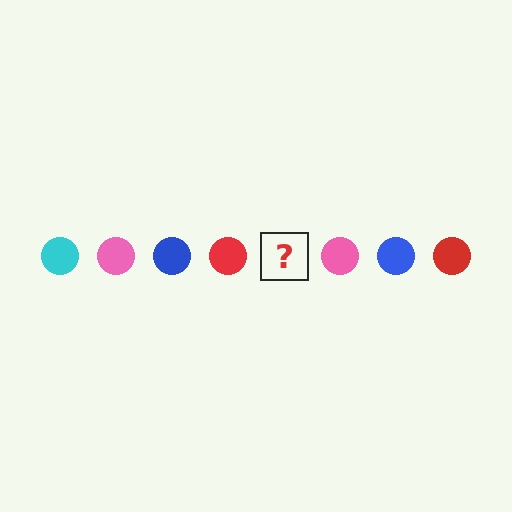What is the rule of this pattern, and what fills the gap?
The rule is that the pattern cycles through cyan, pink, blue, red circles. The gap should be filled with a cyan circle.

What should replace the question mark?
The question mark should be replaced with a cyan circle.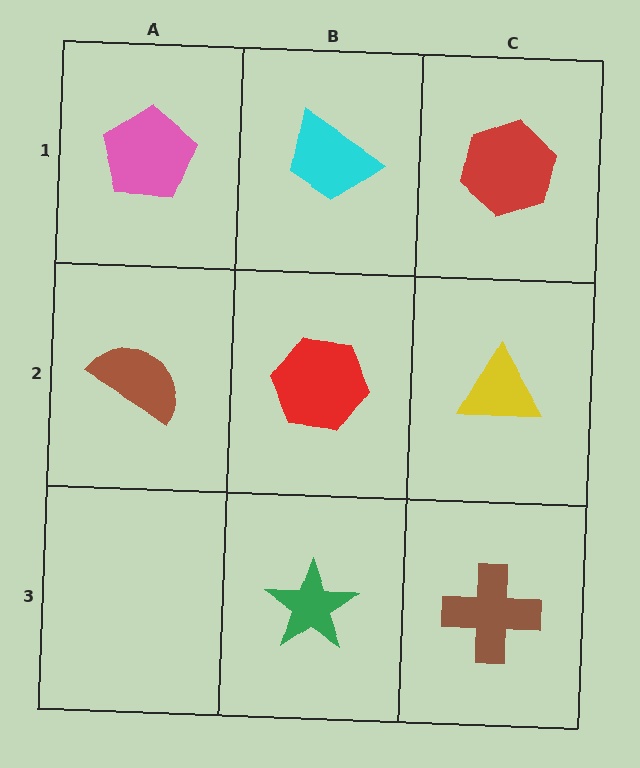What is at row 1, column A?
A pink pentagon.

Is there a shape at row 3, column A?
No, that cell is empty.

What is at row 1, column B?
A cyan trapezoid.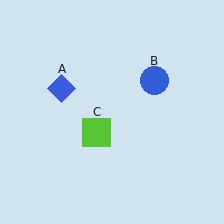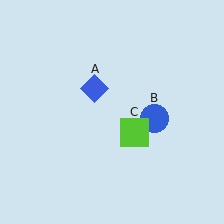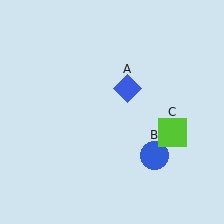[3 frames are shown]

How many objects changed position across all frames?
3 objects changed position: blue diamond (object A), blue circle (object B), lime square (object C).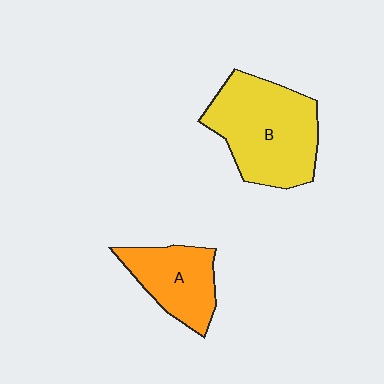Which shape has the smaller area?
Shape A (orange).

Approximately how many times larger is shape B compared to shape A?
Approximately 1.7 times.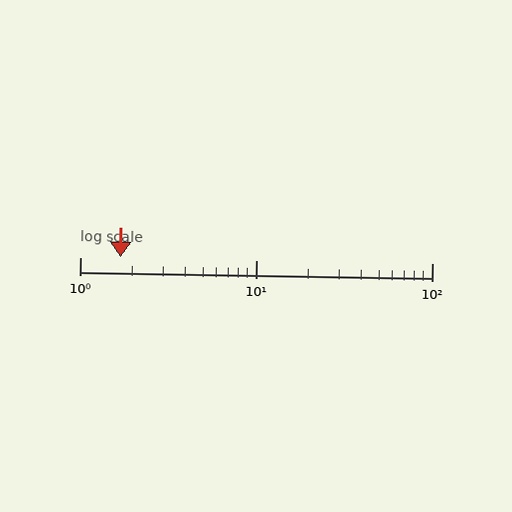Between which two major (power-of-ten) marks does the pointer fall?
The pointer is between 1 and 10.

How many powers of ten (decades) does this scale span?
The scale spans 2 decades, from 1 to 100.